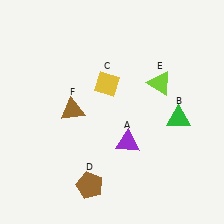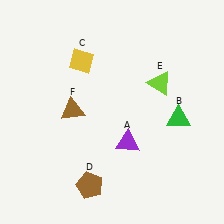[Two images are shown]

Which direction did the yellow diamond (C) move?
The yellow diamond (C) moved left.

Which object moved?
The yellow diamond (C) moved left.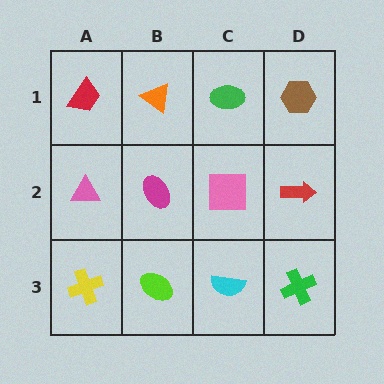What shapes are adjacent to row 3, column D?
A red arrow (row 2, column D), a cyan semicircle (row 3, column C).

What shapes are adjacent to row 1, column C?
A pink square (row 2, column C), an orange triangle (row 1, column B), a brown hexagon (row 1, column D).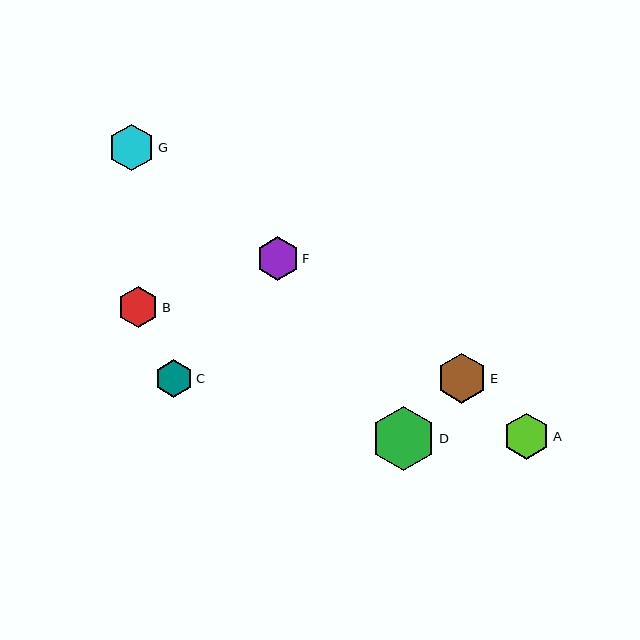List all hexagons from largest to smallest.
From largest to smallest: D, E, G, A, F, B, C.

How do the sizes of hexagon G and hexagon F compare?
Hexagon G and hexagon F are approximately the same size.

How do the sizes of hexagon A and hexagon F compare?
Hexagon A and hexagon F are approximately the same size.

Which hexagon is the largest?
Hexagon D is the largest with a size of approximately 65 pixels.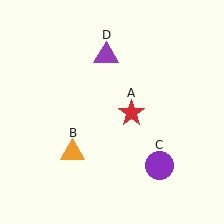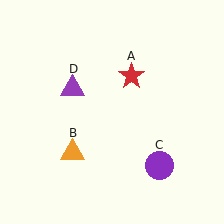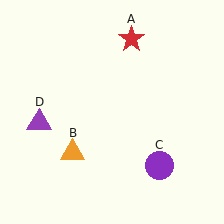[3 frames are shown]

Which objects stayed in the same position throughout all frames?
Orange triangle (object B) and purple circle (object C) remained stationary.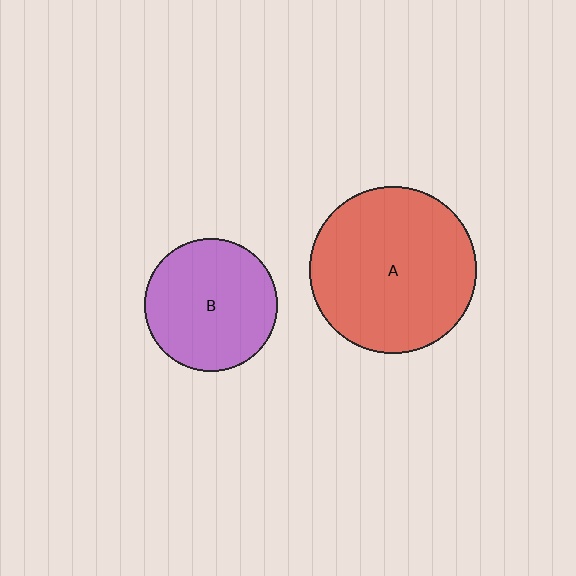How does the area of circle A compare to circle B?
Approximately 1.6 times.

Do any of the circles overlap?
No, none of the circles overlap.